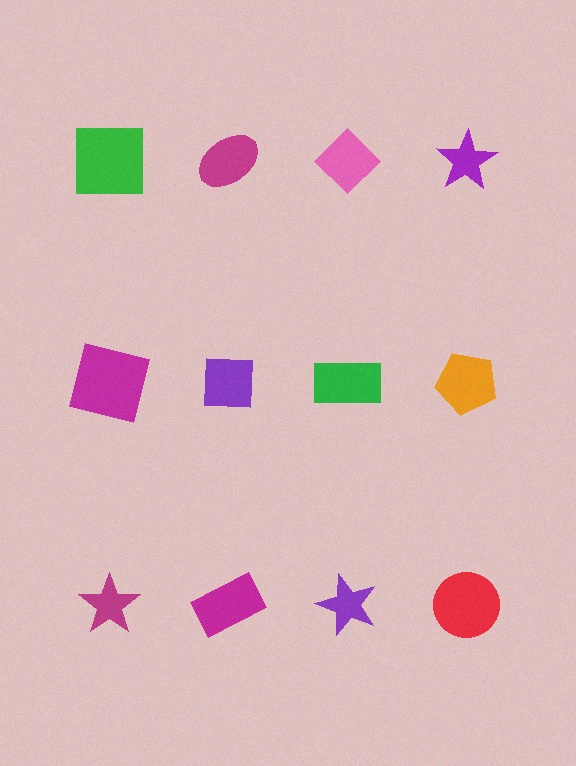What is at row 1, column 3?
A pink diamond.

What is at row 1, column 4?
A purple star.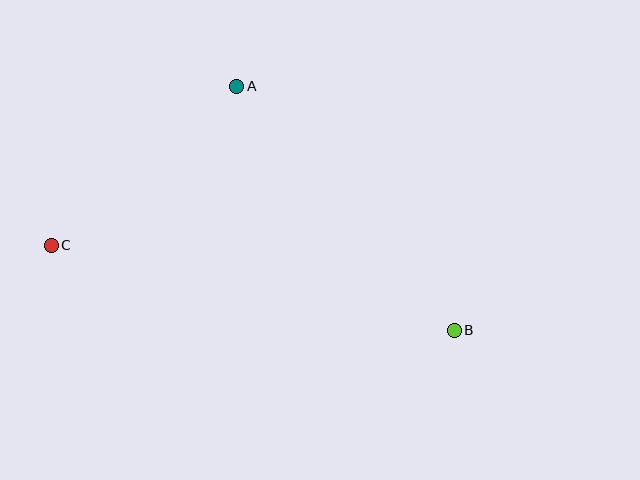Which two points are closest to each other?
Points A and C are closest to each other.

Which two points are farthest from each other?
Points B and C are farthest from each other.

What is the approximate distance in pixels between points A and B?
The distance between A and B is approximately 327 pixels.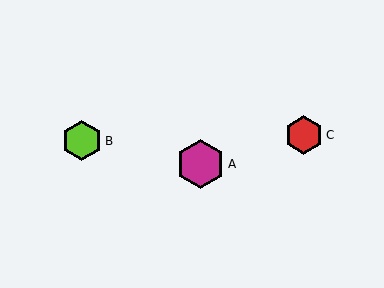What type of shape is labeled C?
Shape C is a red hexagon.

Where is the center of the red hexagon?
The center of the red hexagon is at (304, 135).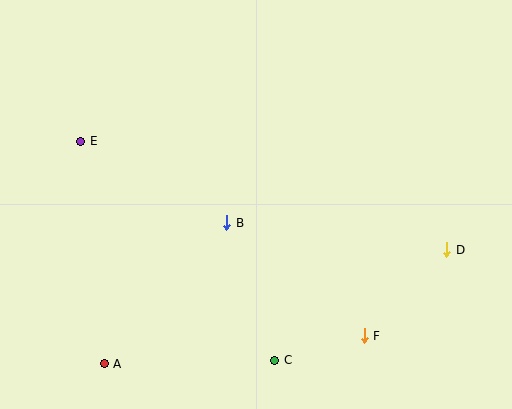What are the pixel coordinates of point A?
Point A is at (104, 364).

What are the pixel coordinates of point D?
Point D is at (447, 250).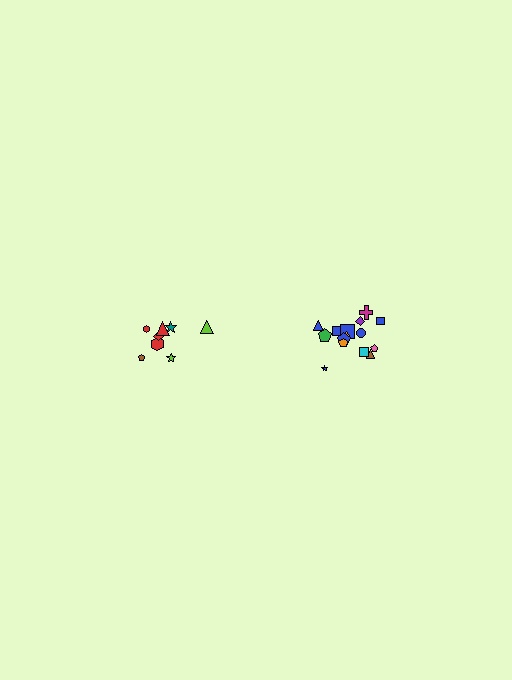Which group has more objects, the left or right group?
The right group.